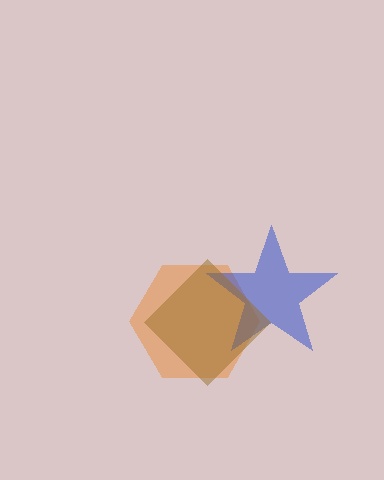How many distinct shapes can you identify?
There are 3 distinct shapes: an orange hexagon, a blue star, a brown diamond.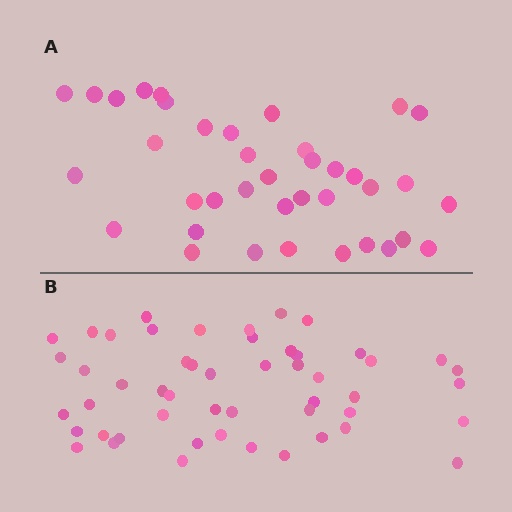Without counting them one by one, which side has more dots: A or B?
Region B (the bottom region) has more dots.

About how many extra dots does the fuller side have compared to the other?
Region B has approximately 15 more dots than region A.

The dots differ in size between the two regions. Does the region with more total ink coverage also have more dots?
No. Region A has more total ink coverage because its dots are larger, but region B actually contains more individual dots. Total area can be misleading — the number of items is what matters here.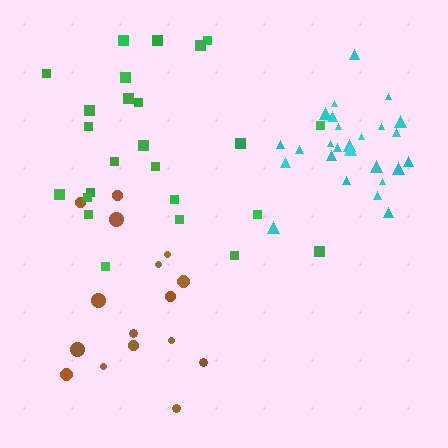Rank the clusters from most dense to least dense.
cyan, brown, green.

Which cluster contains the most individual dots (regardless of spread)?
Cyan (26).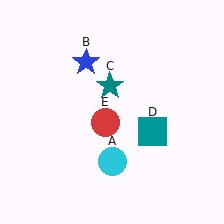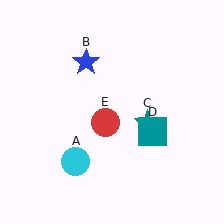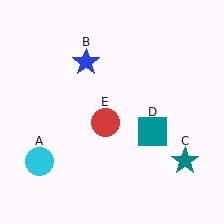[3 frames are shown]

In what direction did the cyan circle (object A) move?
The cyan circle (object A) moved left.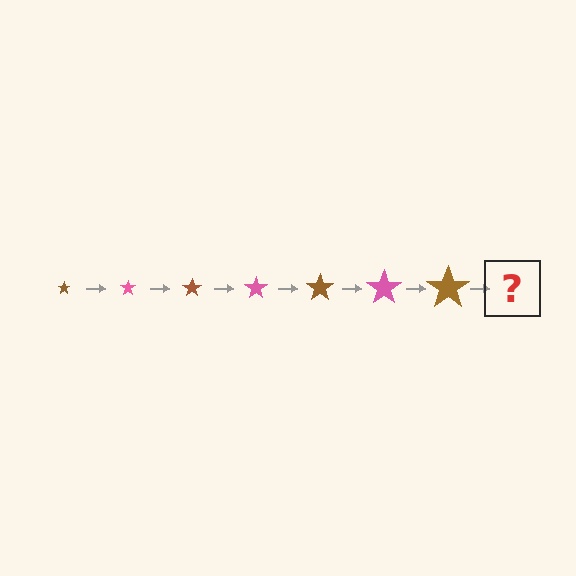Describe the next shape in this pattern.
It should be a pink star, larger than the previous one.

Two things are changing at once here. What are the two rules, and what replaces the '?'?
The two rules are that the star grows larger each step and the color cycles through brown and pink. The '?' should be a pink star, larger than the previous one.